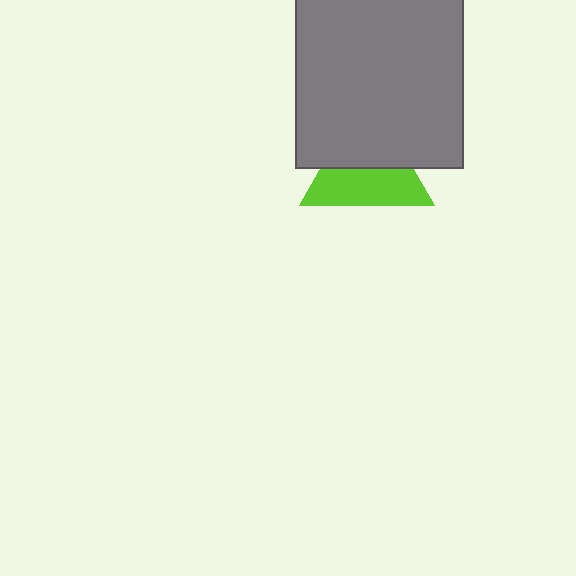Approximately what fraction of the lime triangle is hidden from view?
Roughly 48% of the lime triangle is hidden behind the gray rectangle.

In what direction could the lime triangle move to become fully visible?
The lime triangle could move down. That would shift it out from behind the gray rectangle entirely.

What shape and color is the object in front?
The object in front is a gray rectangle.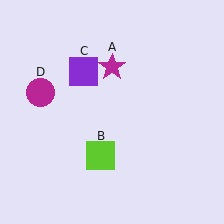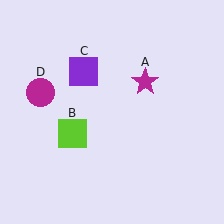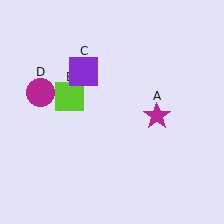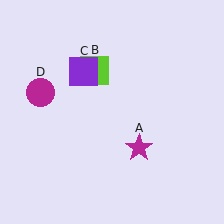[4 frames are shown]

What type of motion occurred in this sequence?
The magenta star (object A), lime square (object B) rotated clockwise around the center of the scene.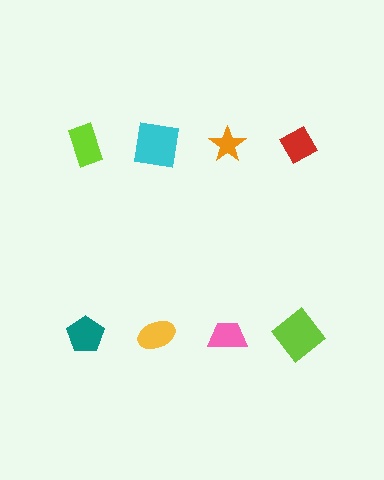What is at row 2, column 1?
A teal pentagon.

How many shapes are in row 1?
4 shapes.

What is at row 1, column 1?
A lime rectangle.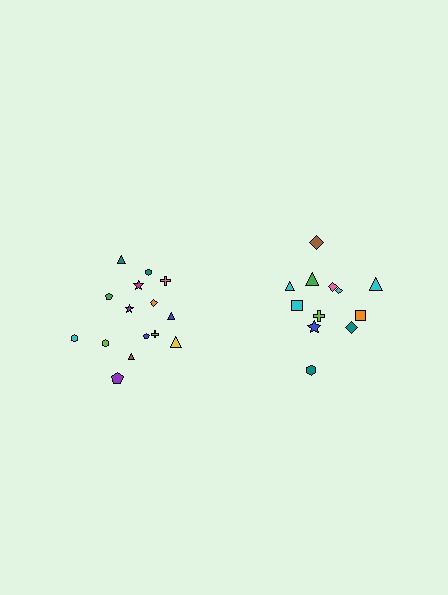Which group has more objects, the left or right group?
The left group.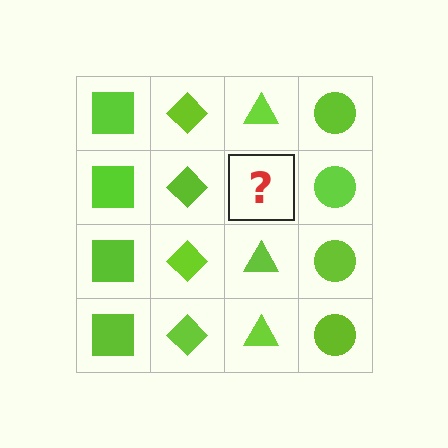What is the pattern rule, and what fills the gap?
The rule is that each column has a consistent shape. The gap should be filled with a lime triangle.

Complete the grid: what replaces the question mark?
The question mark should be replaced with a lime triangle.